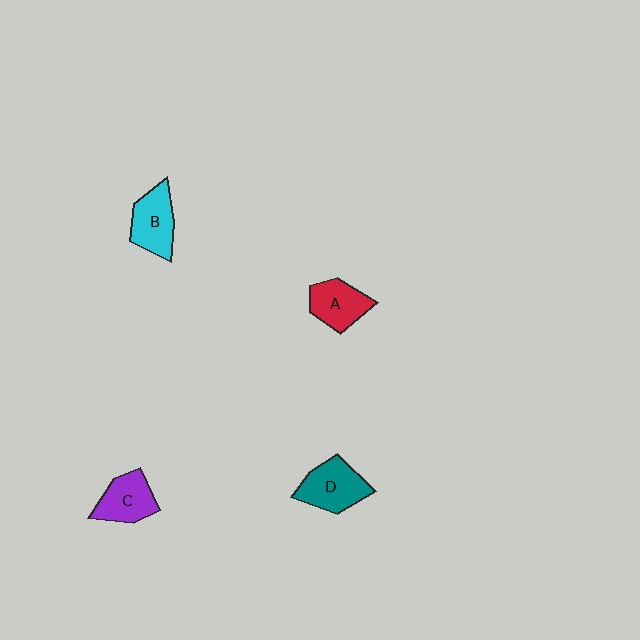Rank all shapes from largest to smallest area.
From largest to smallest: D (teal), B (cyan), C (purple), A (red).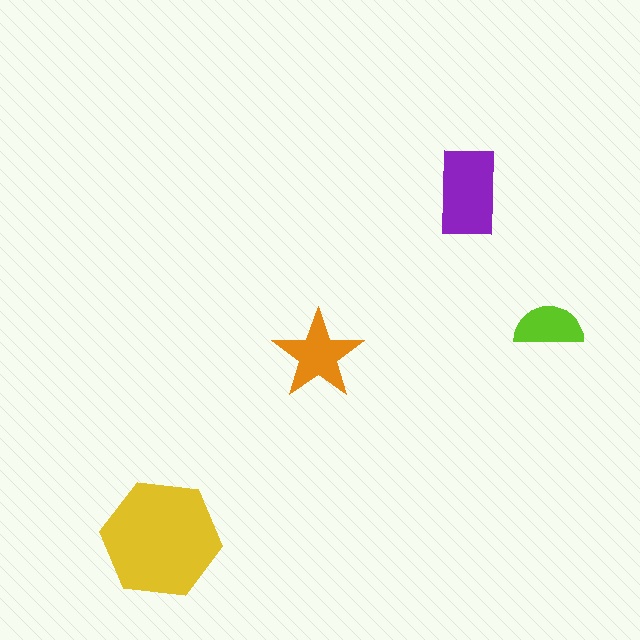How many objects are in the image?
There are 4 objects in the image.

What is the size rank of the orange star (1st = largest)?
3rd.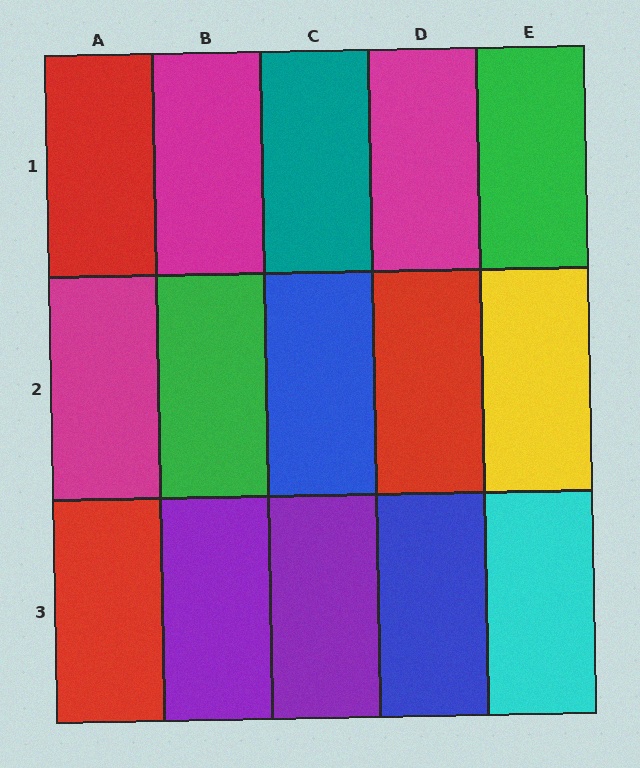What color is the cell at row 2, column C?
Blue.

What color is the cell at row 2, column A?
Magenta.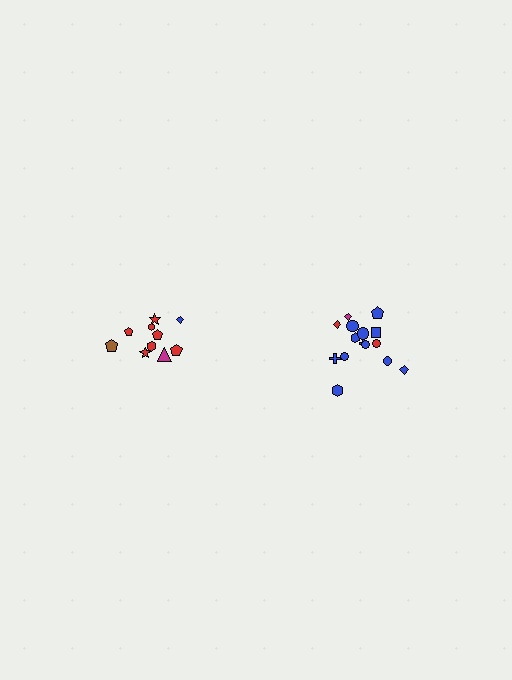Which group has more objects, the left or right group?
The right group.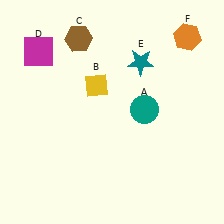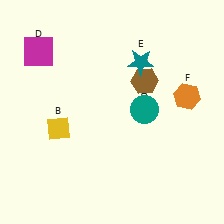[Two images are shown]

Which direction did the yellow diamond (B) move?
The yellow diamond (B) moved down.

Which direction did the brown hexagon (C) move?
The brown hexagon (C) moved right.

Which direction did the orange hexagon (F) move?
The orange hexagon (F) moved down.